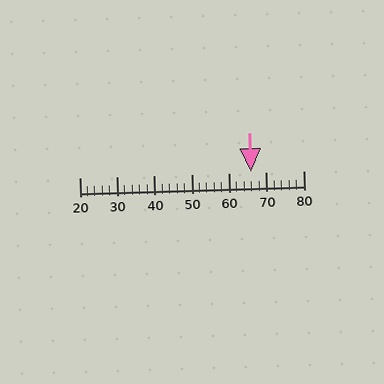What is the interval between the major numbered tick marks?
The major tick marks are spaced 10 units apart.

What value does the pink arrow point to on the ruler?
The pink arrow points to approximately 66.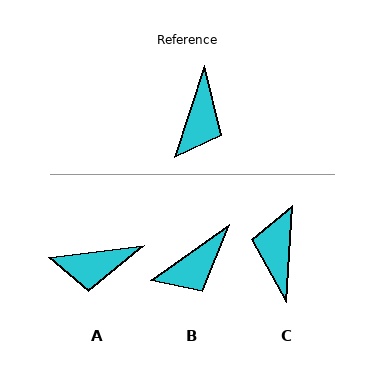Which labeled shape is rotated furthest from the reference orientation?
C, about 165 degrees away.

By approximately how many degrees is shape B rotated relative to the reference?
Approximately 36 degrees clockwise.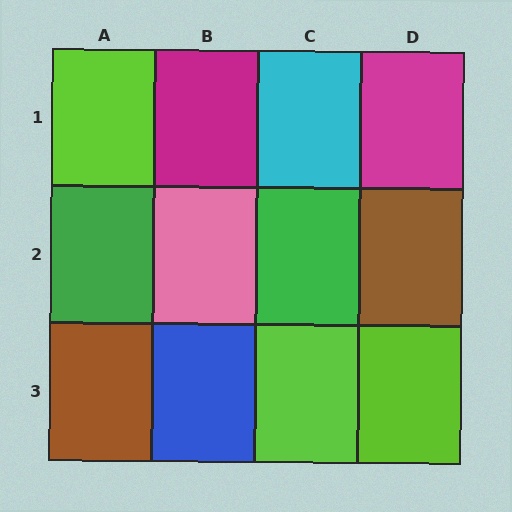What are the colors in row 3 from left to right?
Brown, blue, lime, lime.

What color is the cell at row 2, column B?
Pink.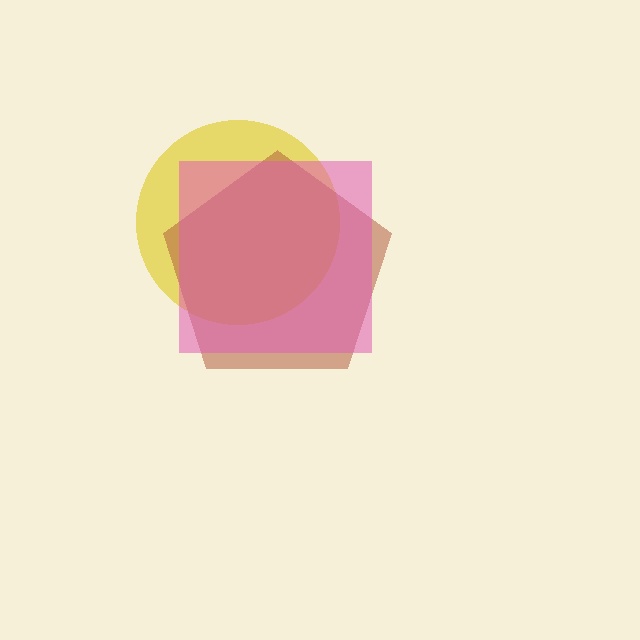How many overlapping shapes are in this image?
There are 3 overlapping shapes in the image.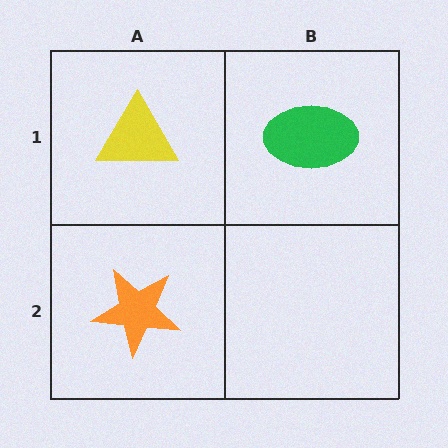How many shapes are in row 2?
1 shape.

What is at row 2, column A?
An orange star.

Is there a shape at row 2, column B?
No, that cell is empty.